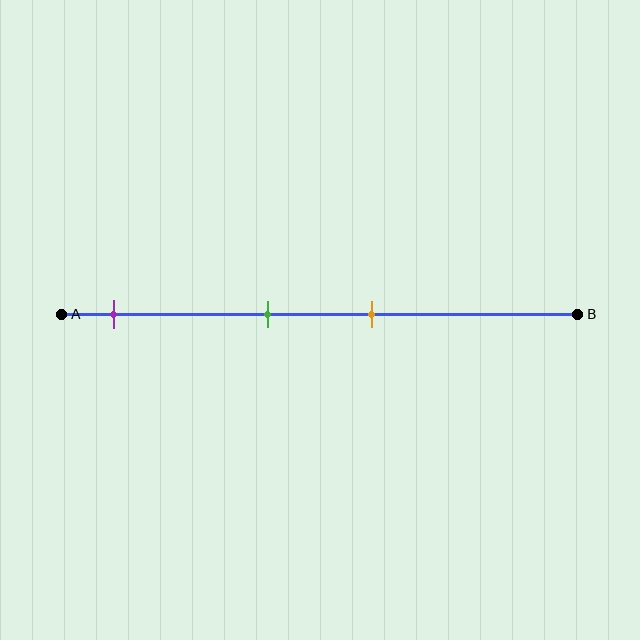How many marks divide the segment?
There are 3 marks dividing the segment.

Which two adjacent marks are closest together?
The green and orange marks are the closest adjacent pair.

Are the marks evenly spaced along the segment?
No, the marks are not evenly spaced.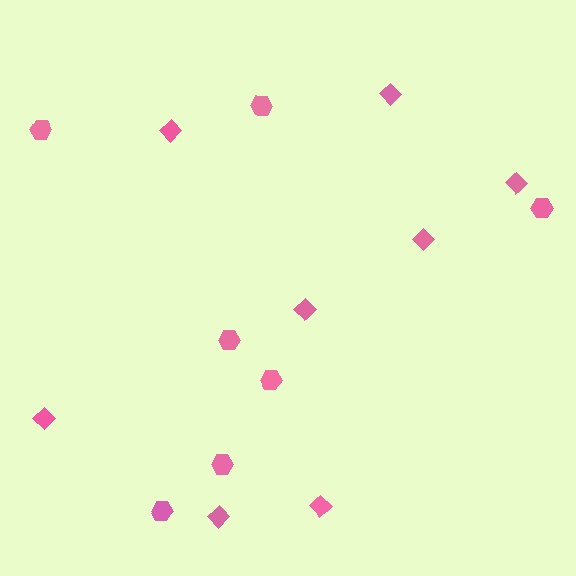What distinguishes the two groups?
There are 2 groups: one group of hexagons (7) and one group of diamonds (8).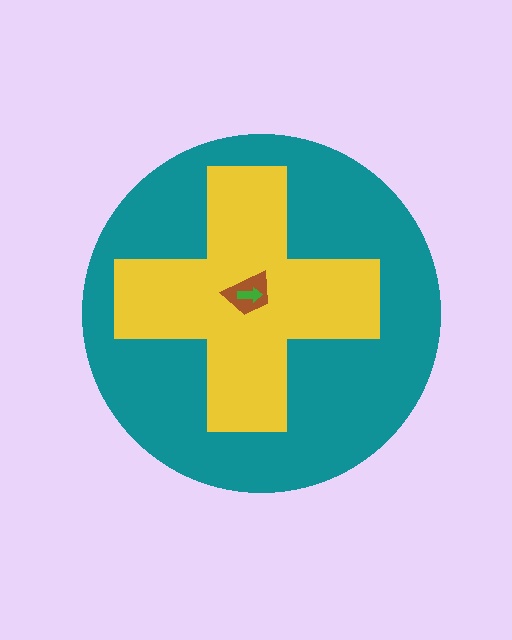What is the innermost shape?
The green arrow.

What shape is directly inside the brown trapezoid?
The green arrow.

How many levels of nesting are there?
4.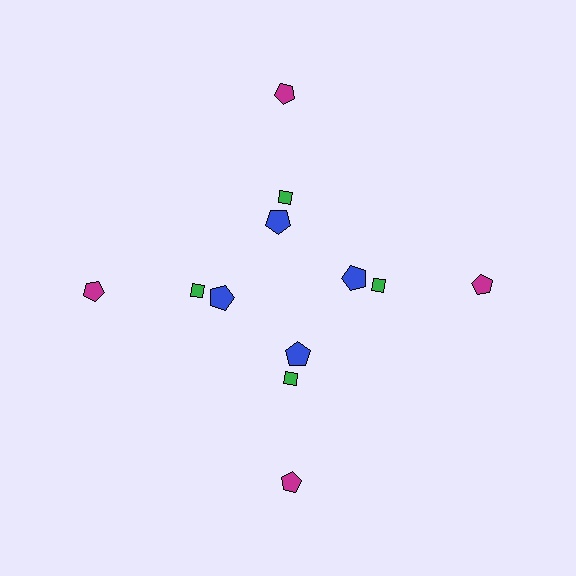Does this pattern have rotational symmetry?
Yes, this pattern has 4-fold rotational symmetry. It looks the same after rotating 90 degrees around the center.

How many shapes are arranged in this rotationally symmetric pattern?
There are 12 shapes, arranged in 4 groups of 3.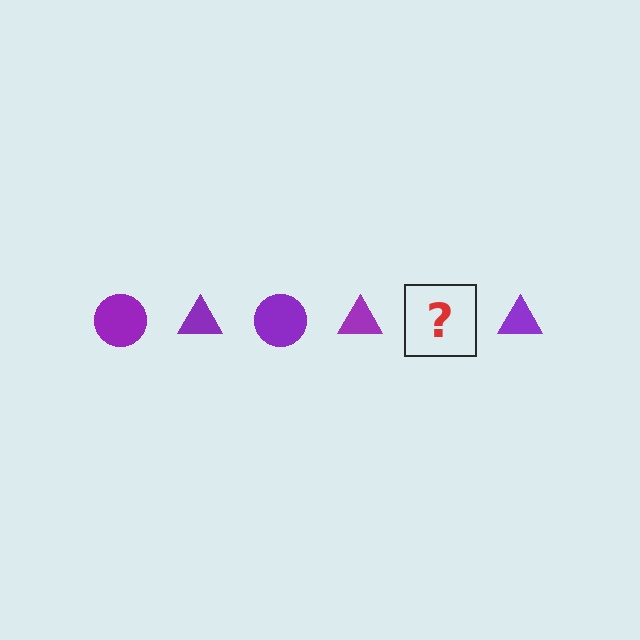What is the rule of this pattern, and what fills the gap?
The rule is that the pattern cycles through circle, triangle shapes in purple. The gap should be filled with a purple circle.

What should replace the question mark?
The question mark should be replaced with a purple circle.